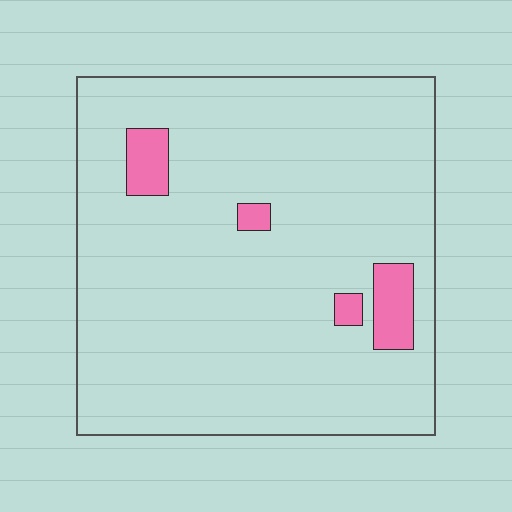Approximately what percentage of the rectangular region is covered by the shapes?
Approximately 5%.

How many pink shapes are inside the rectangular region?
4.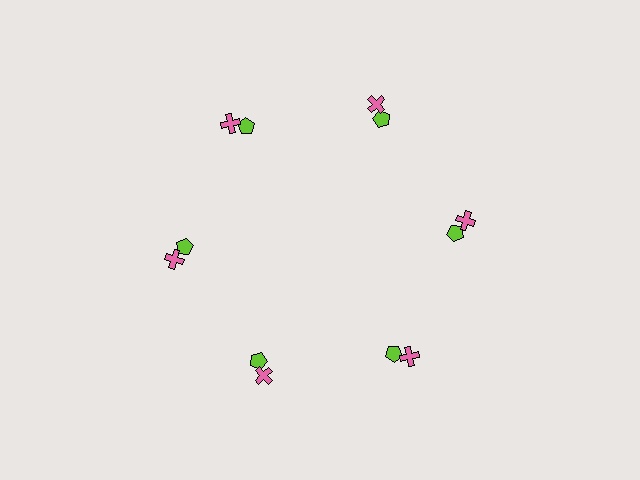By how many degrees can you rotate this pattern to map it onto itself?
The pattern maps onto itself every 60 degrees of rotation.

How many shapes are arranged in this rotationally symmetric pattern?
There are 12 shapes, arranged in 6 groups of 2.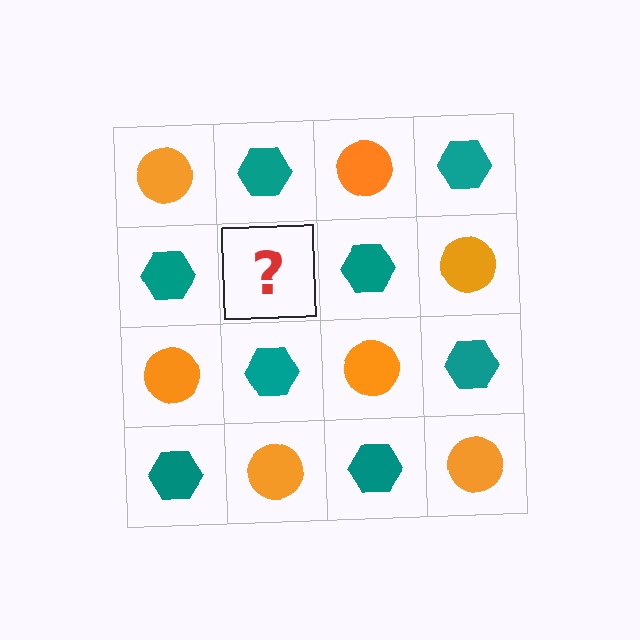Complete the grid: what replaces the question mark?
The question mark should be replaced with an orange circle.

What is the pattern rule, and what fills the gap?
The rule is that it alternates orange circle and teal hexagon in a checkerboard pattern. The gap should be filled with an orange circle.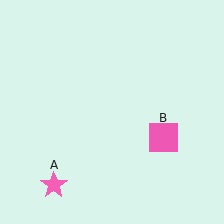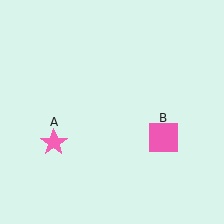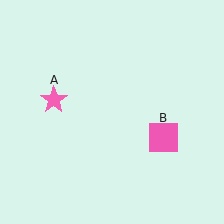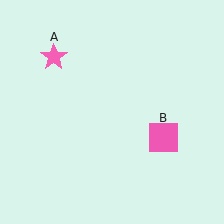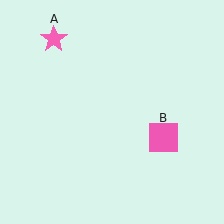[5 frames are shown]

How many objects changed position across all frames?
1 object changed position: pink star (object A).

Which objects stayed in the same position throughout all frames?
Pink square (object B) remained stationary.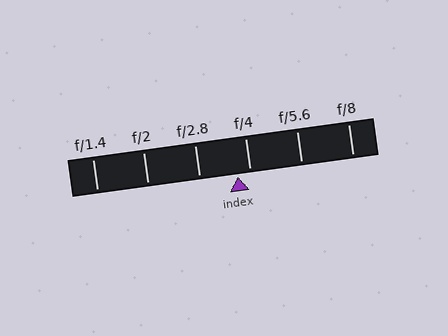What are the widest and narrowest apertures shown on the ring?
The widest aperture shown is f/1.4 and the narrowest is f/8.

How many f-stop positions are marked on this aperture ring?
There are 6 f-stop positions marked.